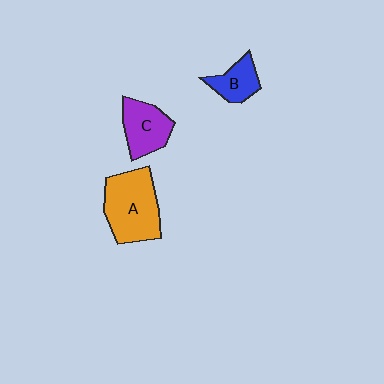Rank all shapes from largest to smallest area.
From largest to smallest: A (orange), C (purple), B (blue).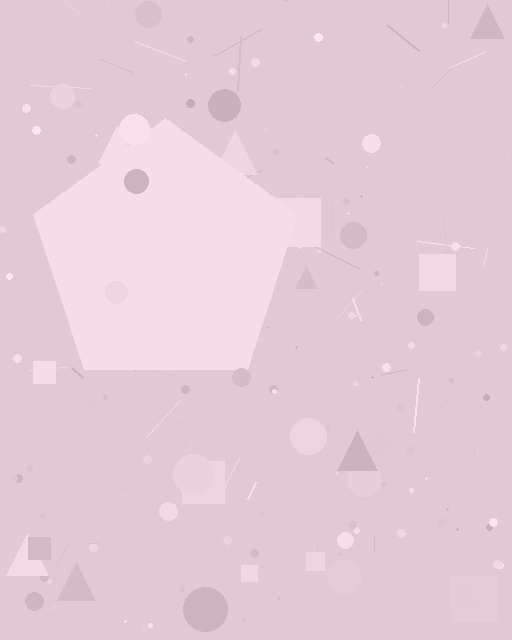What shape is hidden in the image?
A pentagon is hidden in the image.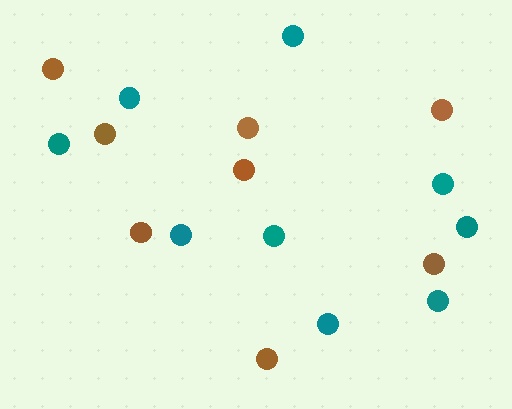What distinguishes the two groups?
There are 2 groups: one group of brown circles (8) and one group of teal circles (9).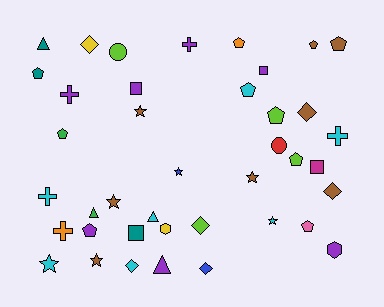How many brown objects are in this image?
There are 8 brown objects.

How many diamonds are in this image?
There are 6 diamonds.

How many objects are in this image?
There are 40 objects.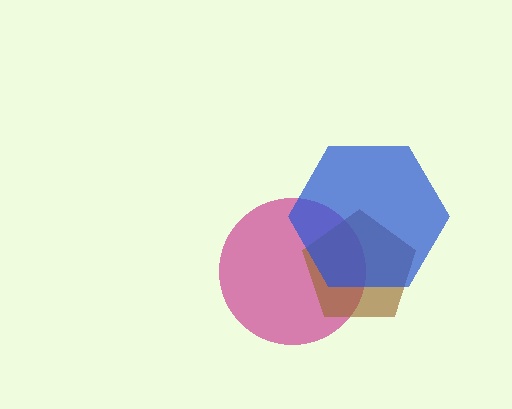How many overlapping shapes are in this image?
There are 3 overlapping shapes in the image.